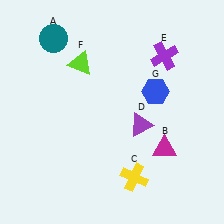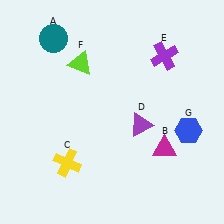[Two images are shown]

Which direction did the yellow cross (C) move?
The yellow cross (C) moved left.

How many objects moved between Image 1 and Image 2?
2 objects moved between the two images.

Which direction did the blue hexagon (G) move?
The blue hexagon (G) moved down.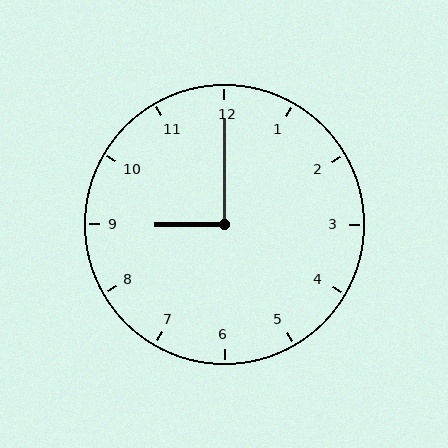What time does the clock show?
9:00.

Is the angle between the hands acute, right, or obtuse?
It is right.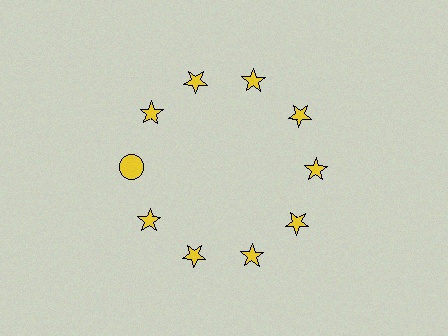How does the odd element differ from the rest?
It has a different shape: circle instead of star.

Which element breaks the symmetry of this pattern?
The yellow circle at roughly the 9 o'clock position breaks the symmetry. All other shapes are yellow stars.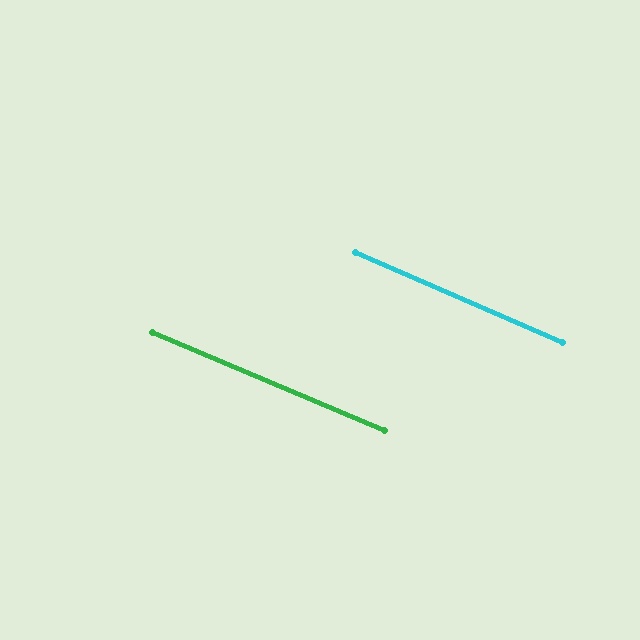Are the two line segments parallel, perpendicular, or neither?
Parallel — their directions differ by only 0.5°.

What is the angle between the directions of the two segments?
Approximately 1 degree.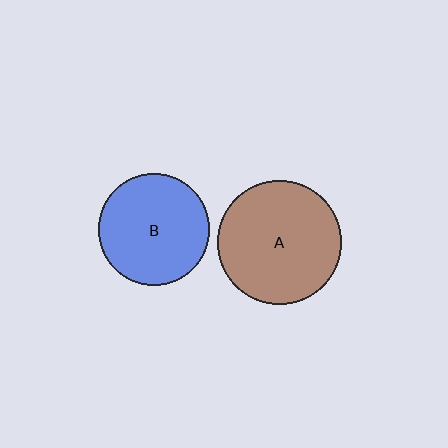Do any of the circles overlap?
No, none of the circles overlap.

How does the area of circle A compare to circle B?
Approximately 1.2 times.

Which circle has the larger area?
Circle A (brown).